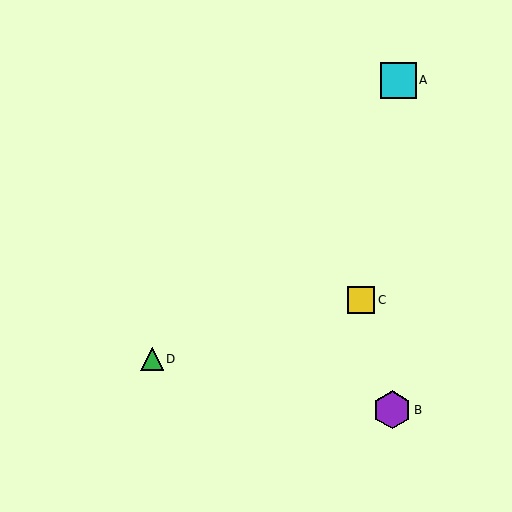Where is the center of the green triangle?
The center of the green triangle is at (152, 359).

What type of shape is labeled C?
Shape C is a yellow square.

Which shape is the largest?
The purple hexagon (labeled B) is the largest.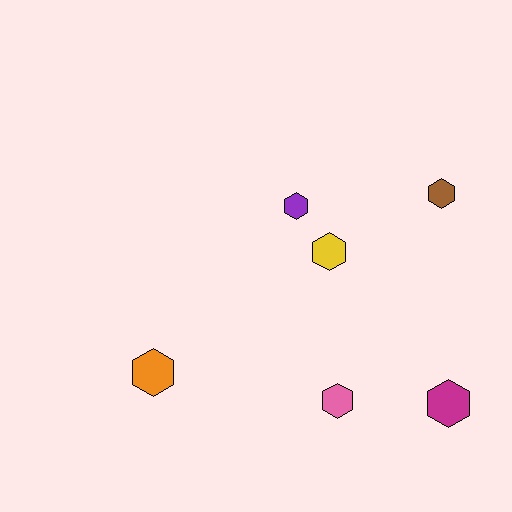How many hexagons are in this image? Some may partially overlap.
There are 6 hexagons.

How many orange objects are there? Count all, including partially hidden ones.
There is 1 orange object.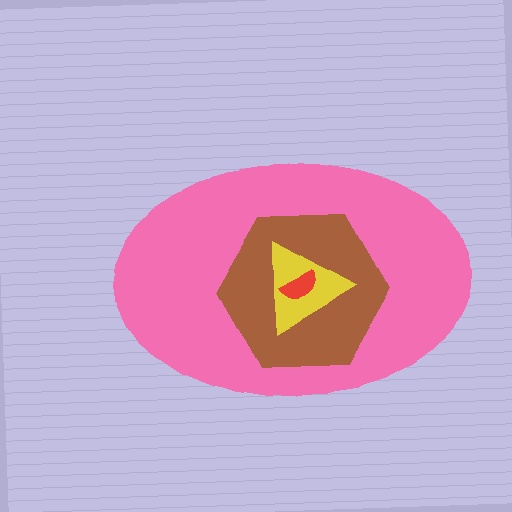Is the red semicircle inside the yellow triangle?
Yes.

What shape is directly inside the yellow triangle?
The red semicircle.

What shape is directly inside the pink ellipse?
The brown hexagon.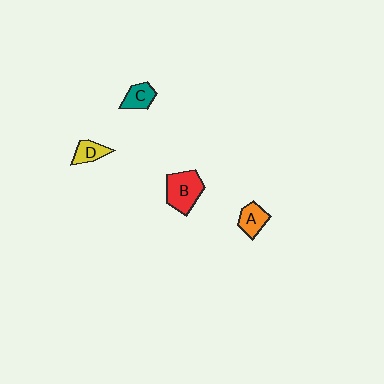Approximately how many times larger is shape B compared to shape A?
Approximately 1.7 times.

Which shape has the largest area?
Shape B (red).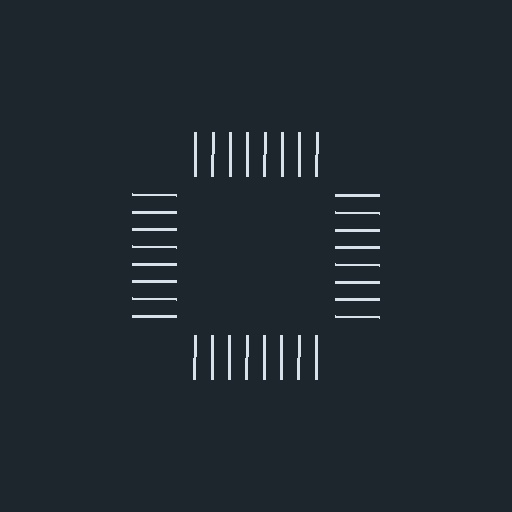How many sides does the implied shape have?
4 sides — the line-ends trace a square.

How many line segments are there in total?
32 — 8 along each of the 4 edges.